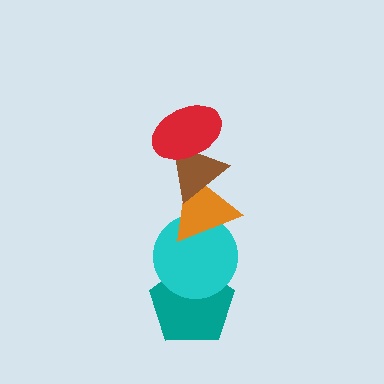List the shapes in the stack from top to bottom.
From top to bottom: the red ellipse, the brown triangle, the orange triangle, the cyan circle, the teal pentagon.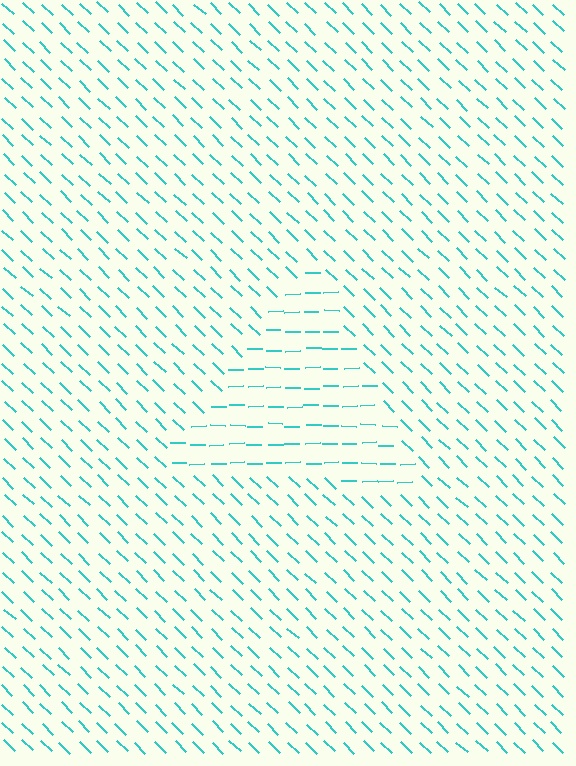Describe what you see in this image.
The image is filled with small cyan line segments. A triangle region in the image has lines oriented differently from the surrounding lines, creating a visible texture boundary.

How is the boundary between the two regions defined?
The boundary is defined purely by a change in line orientation (approximately 45 degrees difference). All lines are the same color and thickness.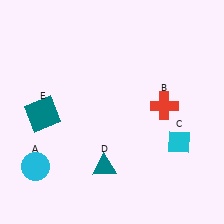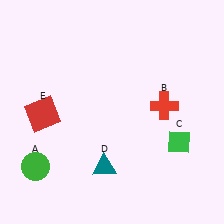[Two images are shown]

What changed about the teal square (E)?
In Image 1, E is teal. In Image 2, it changed to red.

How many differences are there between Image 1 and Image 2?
There are 3 differences between the two images.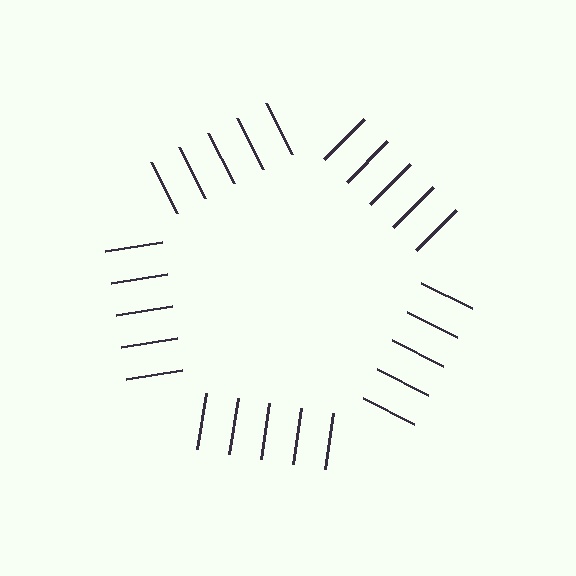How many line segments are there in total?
25 — 5 along each of the 5 edges.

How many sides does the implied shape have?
5 sides — the line-ends trace a pentagon.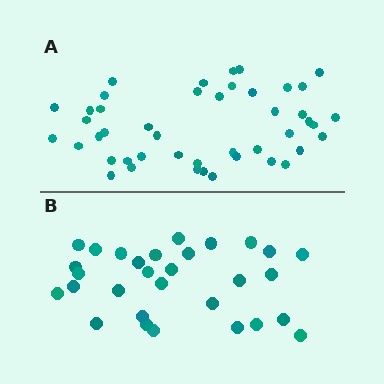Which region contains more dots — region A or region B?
Region A (the top region) has more dots.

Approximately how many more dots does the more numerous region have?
Region A has approximately 15 more dots than region B.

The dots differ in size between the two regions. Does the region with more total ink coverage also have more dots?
No. Region B has more total ink coverage because its dots are larger, but region A actually contains more individual dots. Total area can be misleading — the number of items is what matters here.